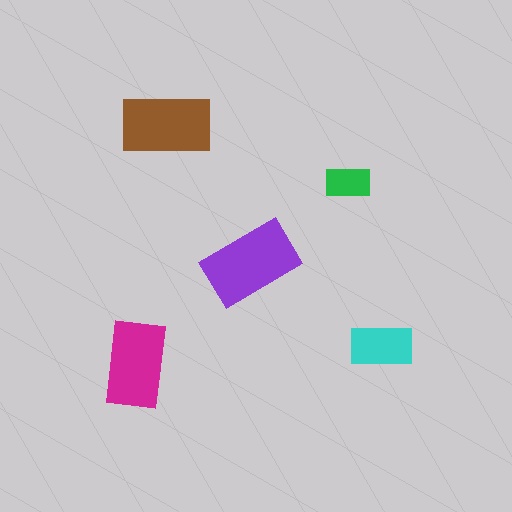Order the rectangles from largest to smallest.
the purple one, the brown one, the magenta one, the cyan one, the green one.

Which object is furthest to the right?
The cyan rectangle is rightmost.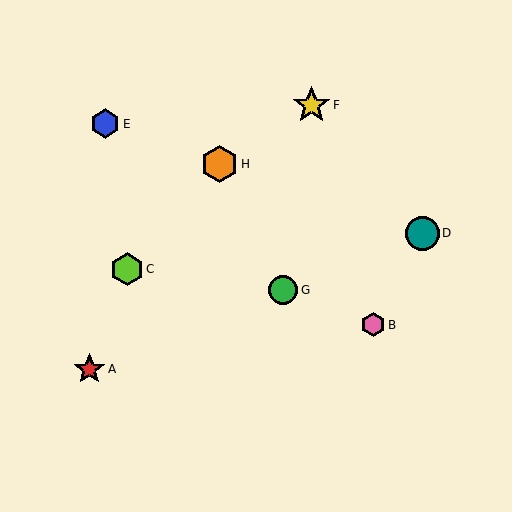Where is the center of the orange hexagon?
The center of the orange hexagon is at (220, 164).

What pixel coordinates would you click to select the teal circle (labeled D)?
Click at (422, 233) to select the teal circle D.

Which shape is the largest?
The yellow star (labeled F) is the largest.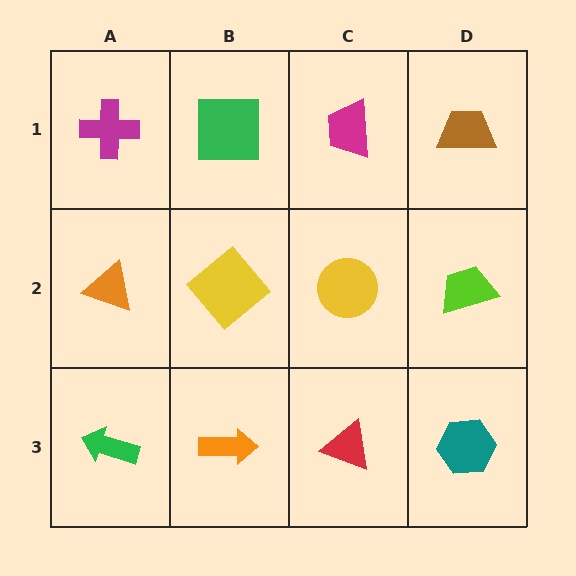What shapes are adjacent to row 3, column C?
A yellow circle (row 2, column C), an orange arrow (row 3, column B), a teal hexagon (row 3, column D).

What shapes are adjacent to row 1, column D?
A lime trapezoid (row 2, column D), a magenta trapezoid (row 1, column C).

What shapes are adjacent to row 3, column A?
An orange triangle (row 2, column A), an orange arrow (row 3, column B).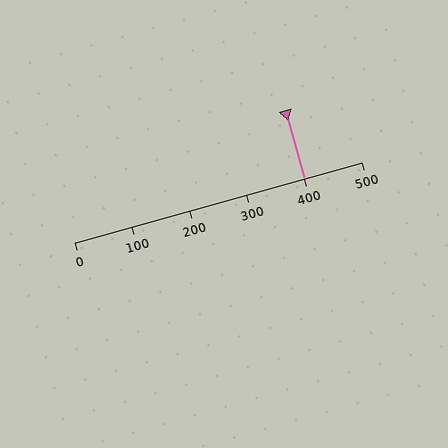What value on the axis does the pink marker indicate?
The marker indicates approximately 400.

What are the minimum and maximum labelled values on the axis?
The axis runs from 0 to 500.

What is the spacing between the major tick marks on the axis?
The major ticks are spaced 100 apart.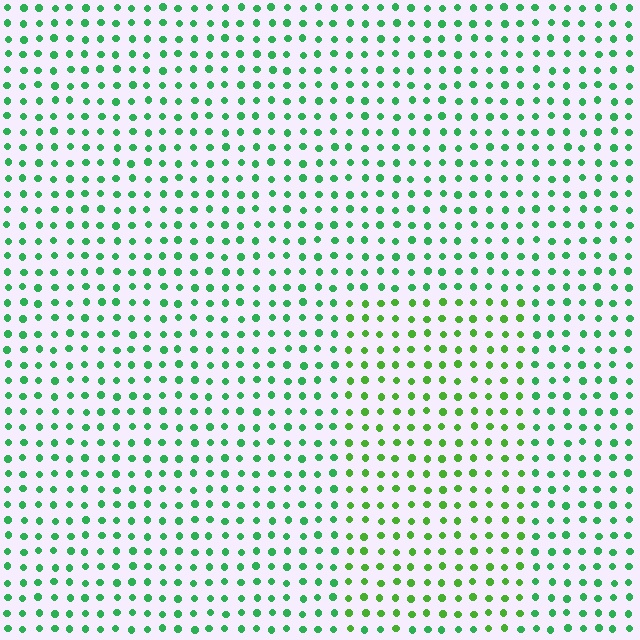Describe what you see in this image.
The image is filled with small green elements in a uniform arrangement. A rectangle-shaped region is visible where the elements are tinted to a slightly different hue, forming a subtle color boundary.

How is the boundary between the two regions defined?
The boundary is defined purely by a slight shift in hue (about 29 degrees). Spacing, size, and orientation are identical on both sides.